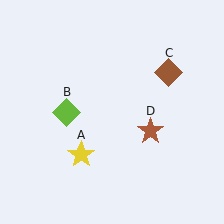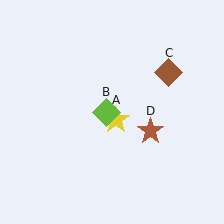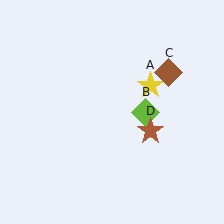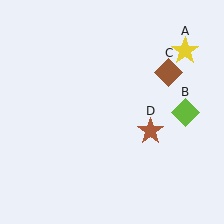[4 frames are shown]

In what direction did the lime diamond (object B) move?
The lime diamond (object B) moved right.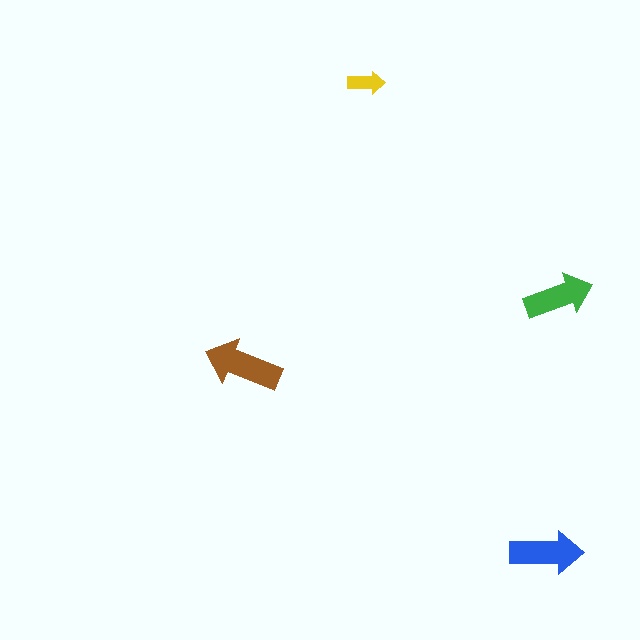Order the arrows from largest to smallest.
the brown one, the blue one, the green one, the yellow one.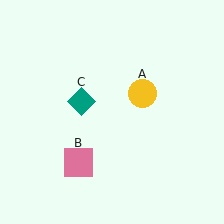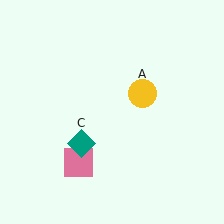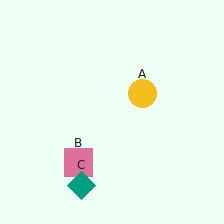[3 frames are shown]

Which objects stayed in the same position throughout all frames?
Yellow circle (object A) and pink square (object B) remained stationary.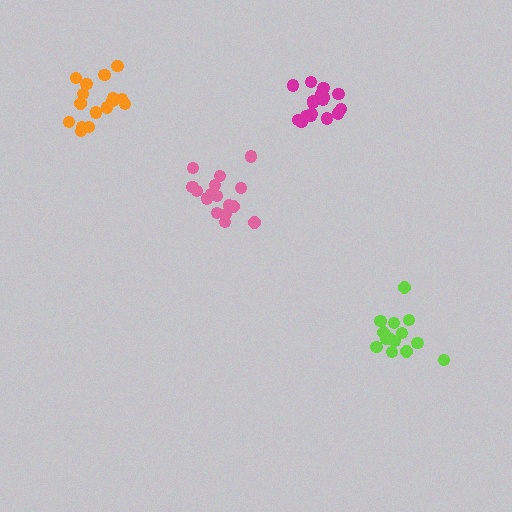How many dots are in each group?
Group 1: 17 dots, Group 2: 16 dots, Group 3: 16 dots, Group 4: 15 dots (64 total).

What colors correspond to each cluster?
The clusters are colored: magenta, pink, orange, lime.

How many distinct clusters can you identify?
There are 4 distinct clusters.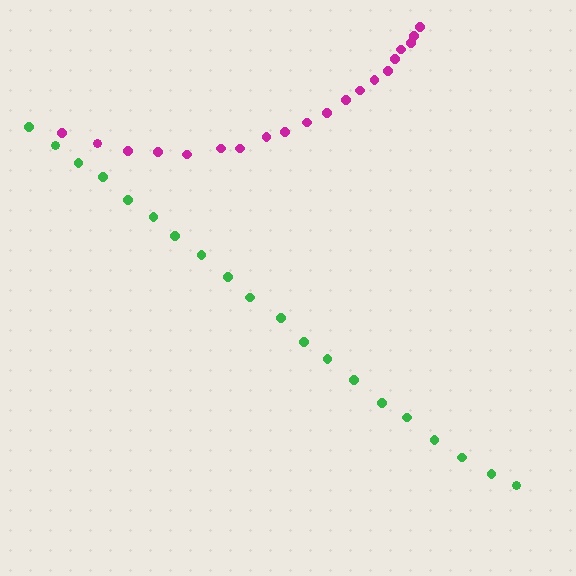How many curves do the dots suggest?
There are 2 distinct paths.